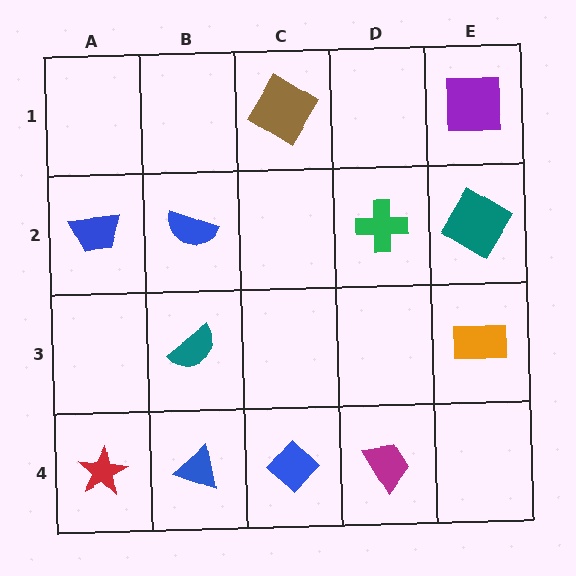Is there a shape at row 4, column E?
No, that cell is empty.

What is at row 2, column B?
A blue semicircle.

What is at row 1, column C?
A brown diamond.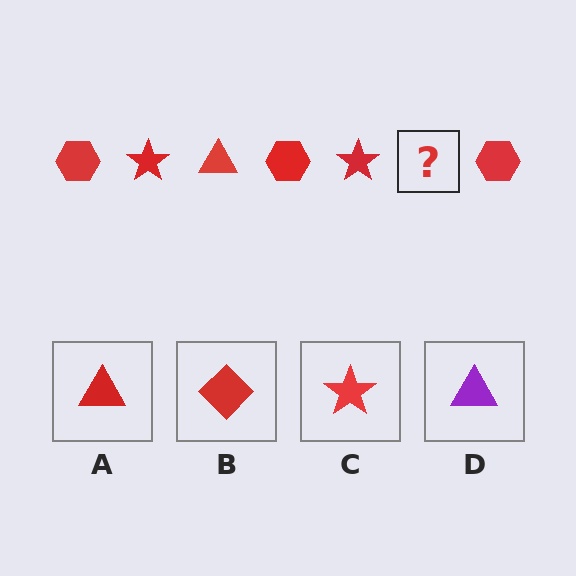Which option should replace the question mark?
Option A.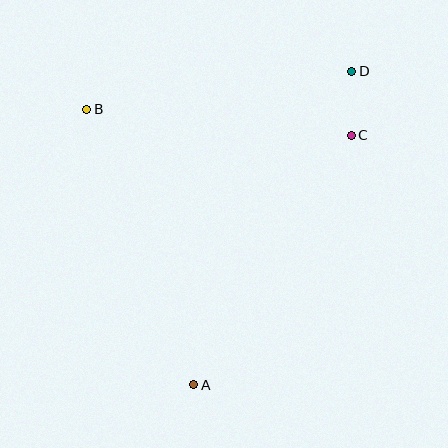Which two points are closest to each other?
Points C and D are closest to each other.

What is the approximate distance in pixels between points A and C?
The distance between A and C is approximately 295 pixels.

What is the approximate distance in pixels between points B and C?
The distance between B and C is approximately 266 pixels.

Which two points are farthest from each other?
Points A and D are farthest from each other.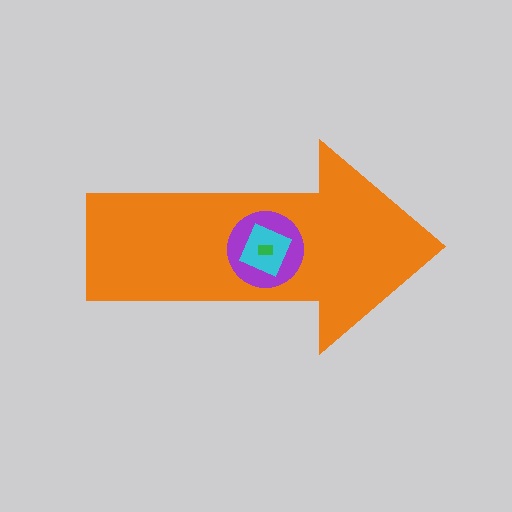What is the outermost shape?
The orange arrow.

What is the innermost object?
The green rectangle.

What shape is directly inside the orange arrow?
The purple circle.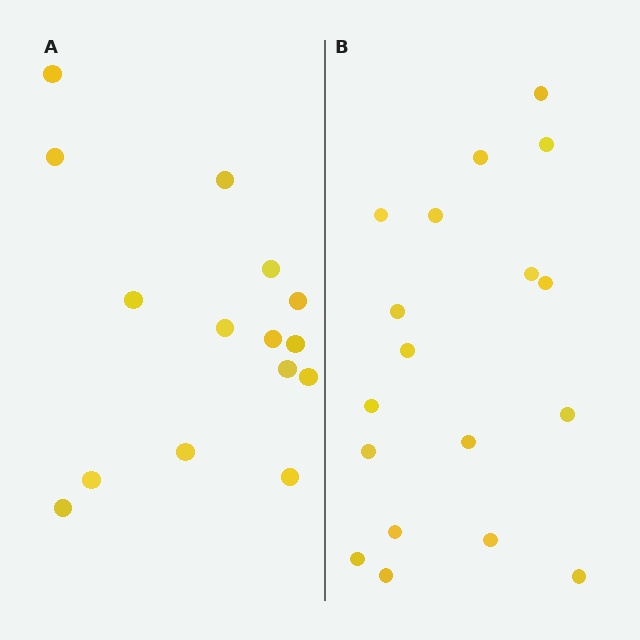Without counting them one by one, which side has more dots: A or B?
Region B (the right region) has more dots.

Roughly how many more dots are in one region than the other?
Region B has just a few more — roughly 2 or 3 more dots than region A.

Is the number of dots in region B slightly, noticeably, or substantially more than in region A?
Region B has only slightly more — the two regions are fairly close. The ratio is roughly 1.2 to 1.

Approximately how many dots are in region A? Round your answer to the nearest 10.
About 20 dots. (The exact count is 15, which rounds to 20.)